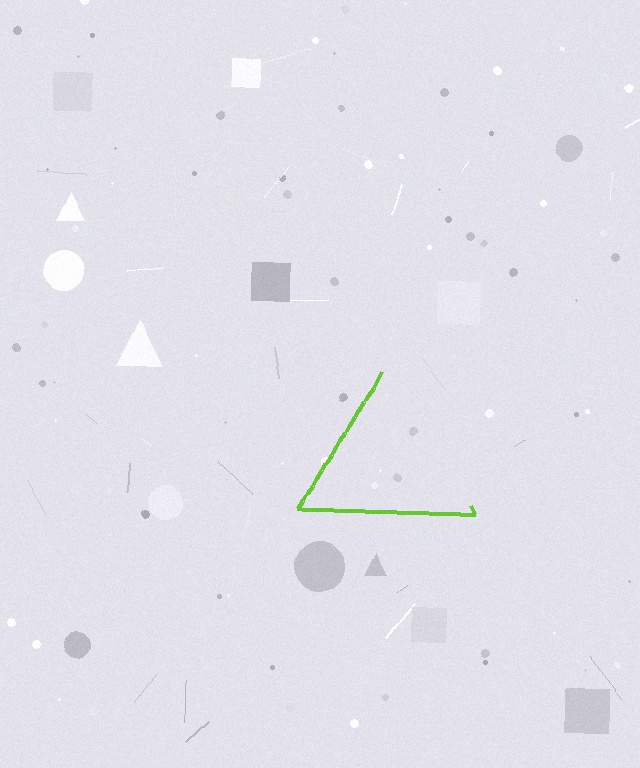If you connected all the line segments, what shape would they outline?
They would outline a triangle.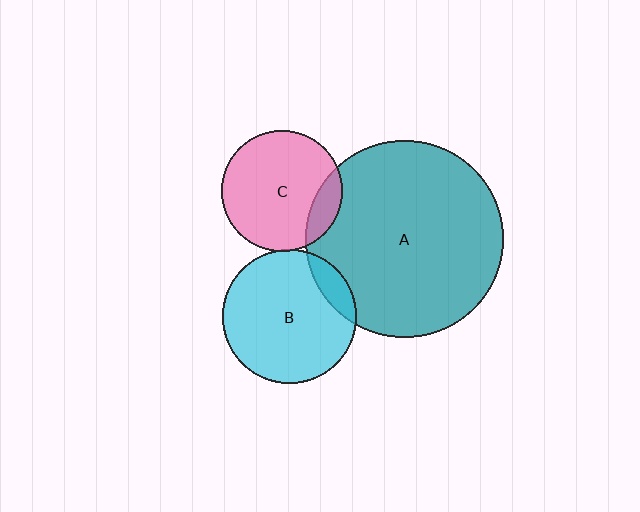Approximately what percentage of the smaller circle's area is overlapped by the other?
Approximately 5%.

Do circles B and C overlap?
Yes.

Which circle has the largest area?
Circle A (teal).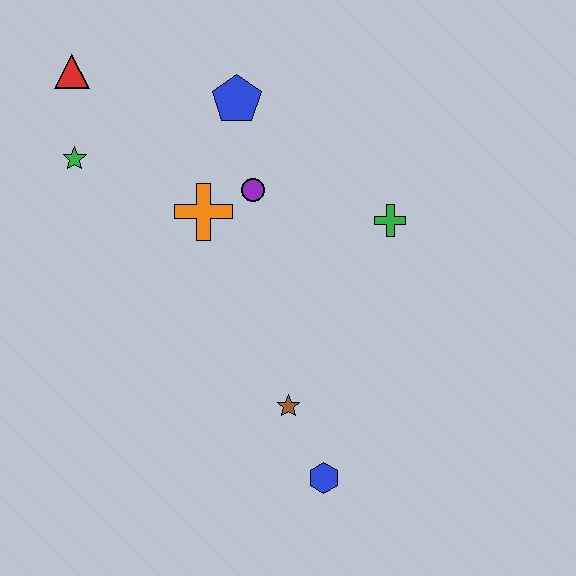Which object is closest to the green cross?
The purple circle is closest to the green cross.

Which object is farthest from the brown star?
The red triangle is farthest from the brown star.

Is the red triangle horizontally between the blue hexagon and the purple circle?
No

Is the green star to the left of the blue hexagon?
Yes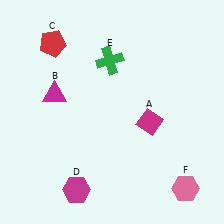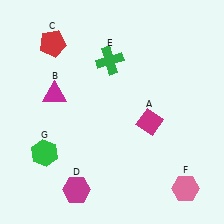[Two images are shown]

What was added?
A green hexagon (G) was added in Image 2.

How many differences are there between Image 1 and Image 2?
There is 1 difference between the two images.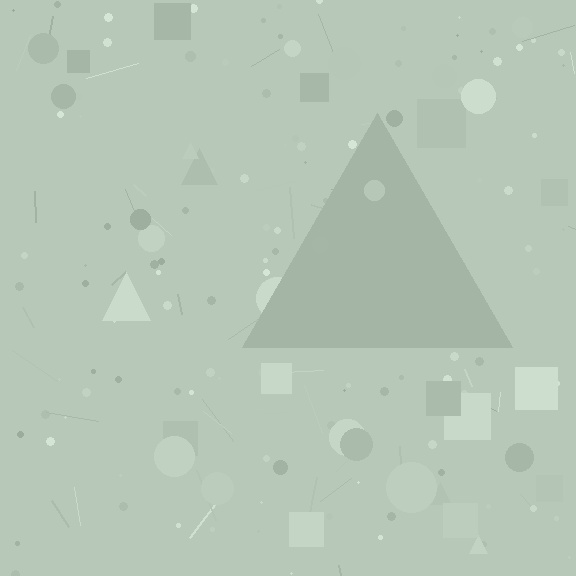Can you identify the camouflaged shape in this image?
The camouflaged shape is a triangle.